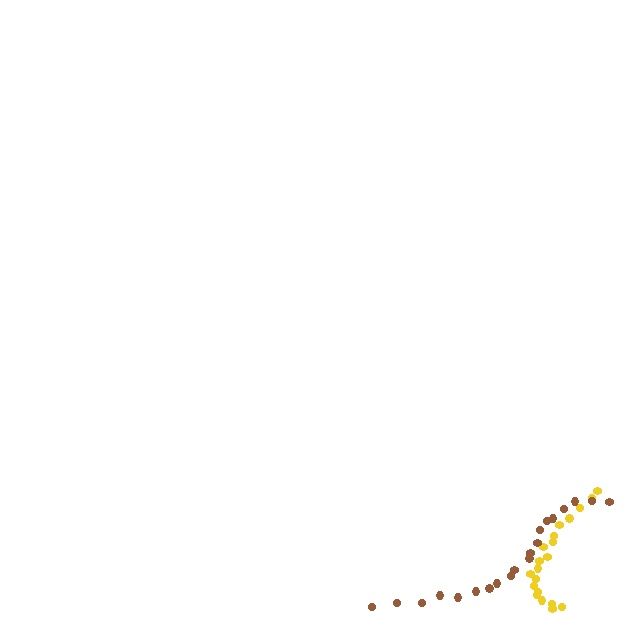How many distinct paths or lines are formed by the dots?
There are 2 distinct paths.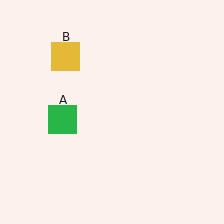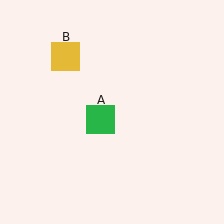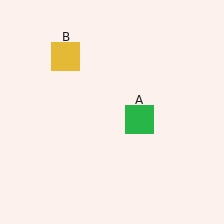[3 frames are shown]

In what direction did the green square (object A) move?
The green square (object A) moved right.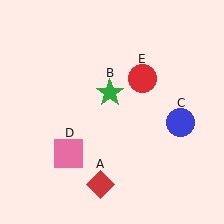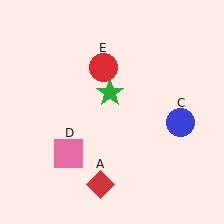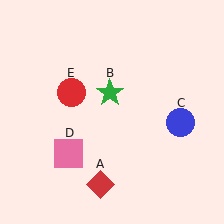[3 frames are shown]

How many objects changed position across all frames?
1 object changed position: red circle (object E).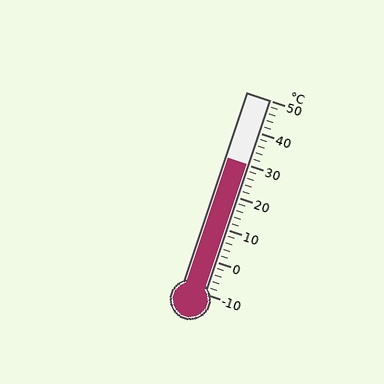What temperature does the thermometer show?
The thermometer shows approximately 30°C.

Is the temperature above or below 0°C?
The temperature is above 0°C.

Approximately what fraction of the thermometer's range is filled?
The thermometer is filled to approximately 65% of its range.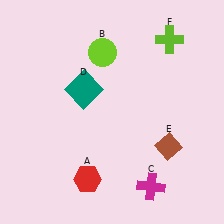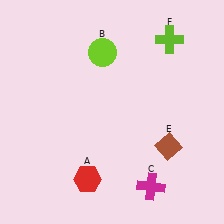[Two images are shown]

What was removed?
The teal square (D) was removed in Image 2.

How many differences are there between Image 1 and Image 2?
There is 1 difference between the two images.